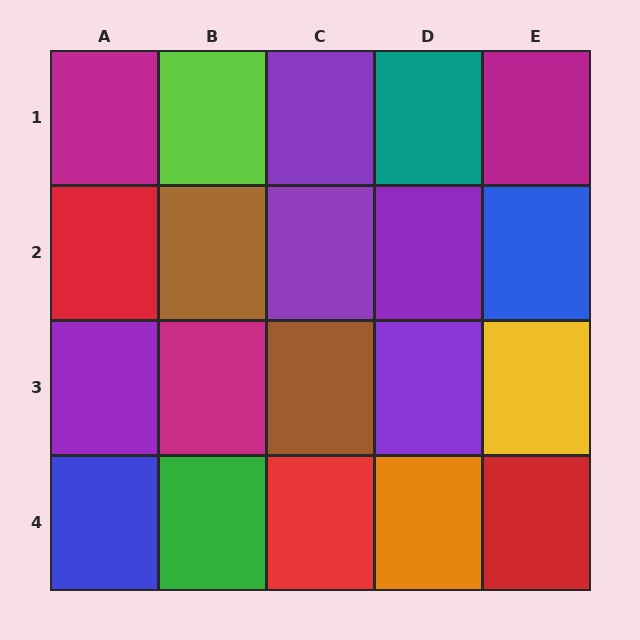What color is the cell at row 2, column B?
Brown.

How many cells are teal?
1 cell is teal.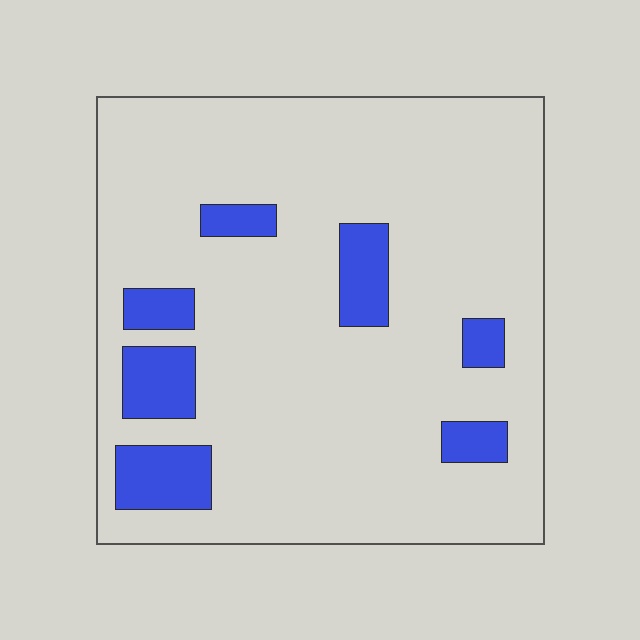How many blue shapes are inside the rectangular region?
7.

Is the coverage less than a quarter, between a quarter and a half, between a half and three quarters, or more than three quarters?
Less than a quarter.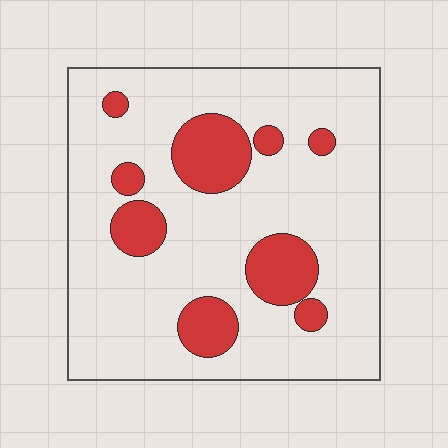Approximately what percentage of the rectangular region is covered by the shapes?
Approximately 20%.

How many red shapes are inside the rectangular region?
9.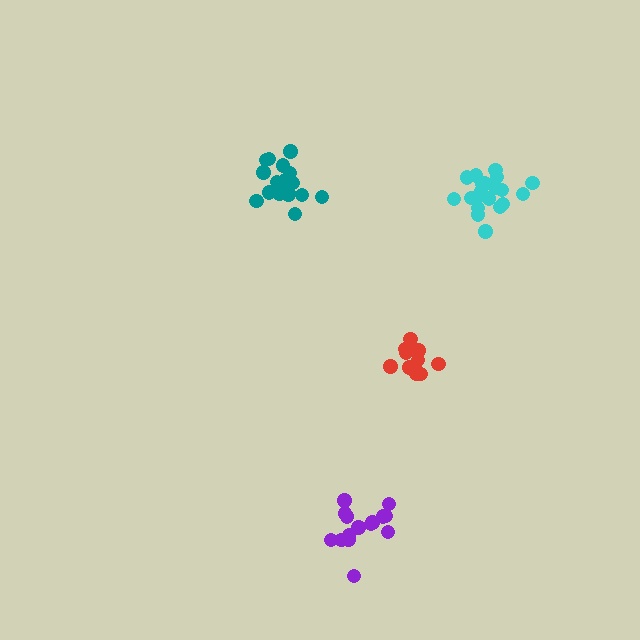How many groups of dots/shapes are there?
There are 4 groups.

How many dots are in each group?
Group 1: 14 dots, Group 2: 19 dots, Group 3: 15 dots, Group 4: 20 dots (68 total).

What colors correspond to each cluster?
The clusters are colored: red, teal, purple, cyan.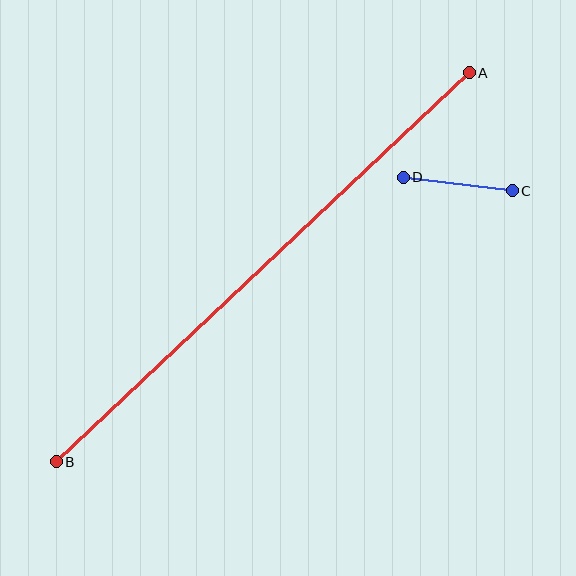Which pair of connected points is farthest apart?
Points A and B are farthest apart.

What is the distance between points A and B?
The distance is approximately 567 pixels.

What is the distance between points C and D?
The distance is approximately 110 pixels.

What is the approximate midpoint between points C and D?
The midpoint is at approximately (458, 184) pixels.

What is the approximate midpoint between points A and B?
The midpoint is at approximately (263, 267) pixels.